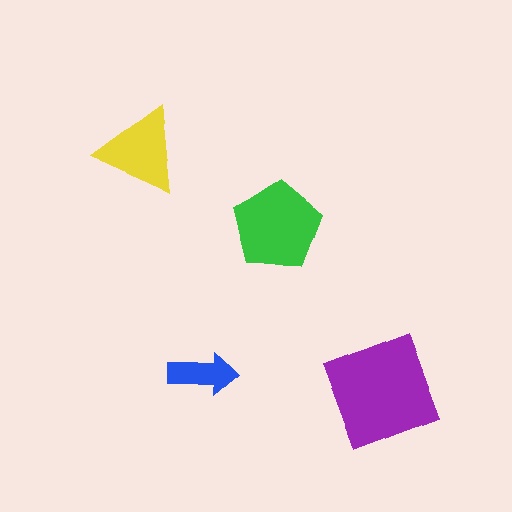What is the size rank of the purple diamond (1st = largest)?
1st.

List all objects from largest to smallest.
The purple diamond, the green pentagon, the yellow triangle, the blue arrow.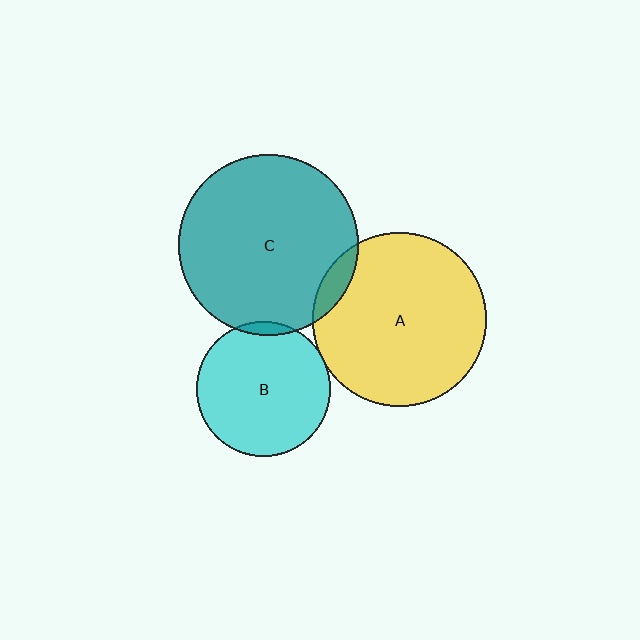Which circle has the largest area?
Circle C (teal).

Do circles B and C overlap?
Yes.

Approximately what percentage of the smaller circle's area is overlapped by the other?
Approximately 5%.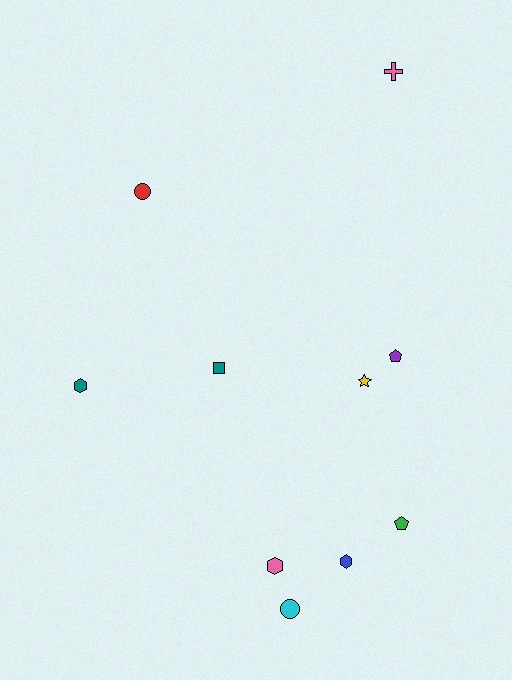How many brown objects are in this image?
There are no brown objects.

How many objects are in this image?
There are 10 objects.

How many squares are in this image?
There is 1 square.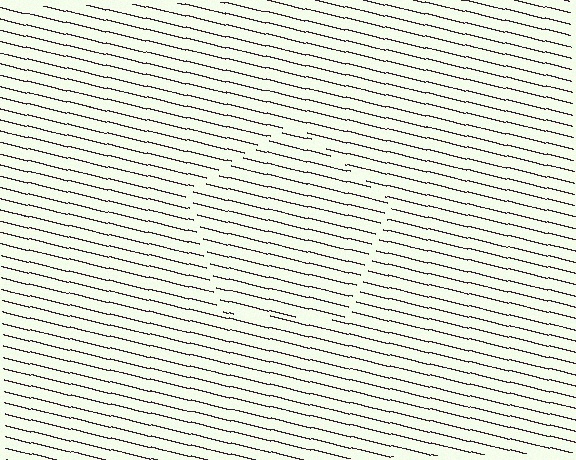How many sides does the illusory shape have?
5 sides — the line-ends trace a pentagon.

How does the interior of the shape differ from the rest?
The interior of the shape contains the same grating, shifted by half a period — the contour is defined by the phase discontinuity where line-ends from the inner and outer gratings abut.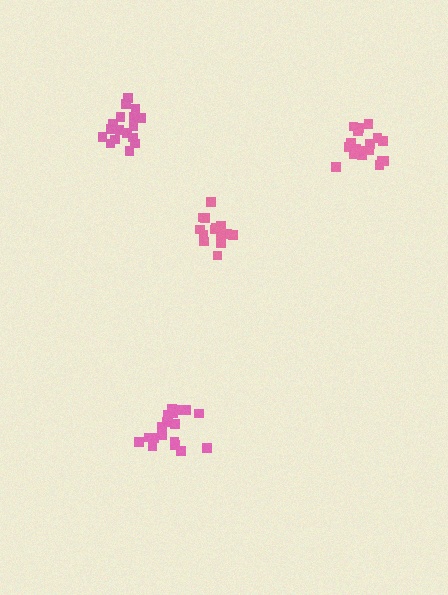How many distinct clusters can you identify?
There are 4 distinct clusters.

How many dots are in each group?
Group 1: 17 dots, Group 2: 19 dots, Group 3: 14 dots, Group 4: 19 dots (69 total).